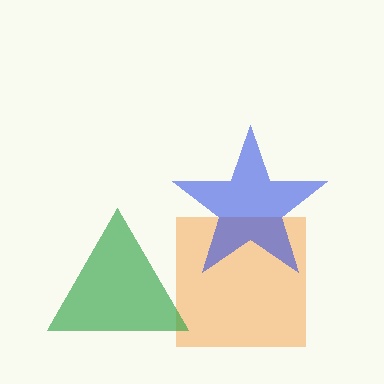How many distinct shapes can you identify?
There are 3 distinct shapes: an orange square, a blue star, a green triangle.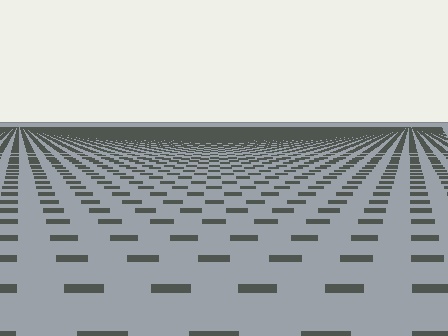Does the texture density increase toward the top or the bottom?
Density increases toward the top.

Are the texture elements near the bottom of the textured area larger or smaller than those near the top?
Larger. Near the bottom, elements are closer to the viewer and appear at a bigger on-screen size.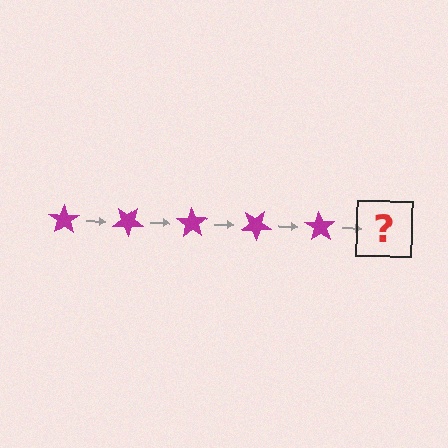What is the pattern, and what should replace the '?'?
The pattern is that the star rotates 35 degrees each step. The '?' should be a magenta star rotated 175 degrees.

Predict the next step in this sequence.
The next step is a magenta star rotated 175 degrees.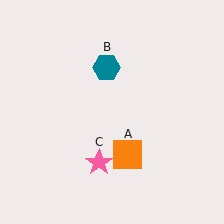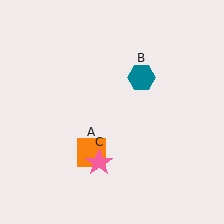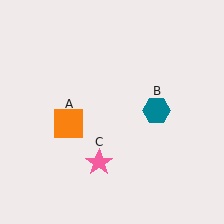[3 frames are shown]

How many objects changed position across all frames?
2 objects changed position: orange square (object A), teal hexagon (object B).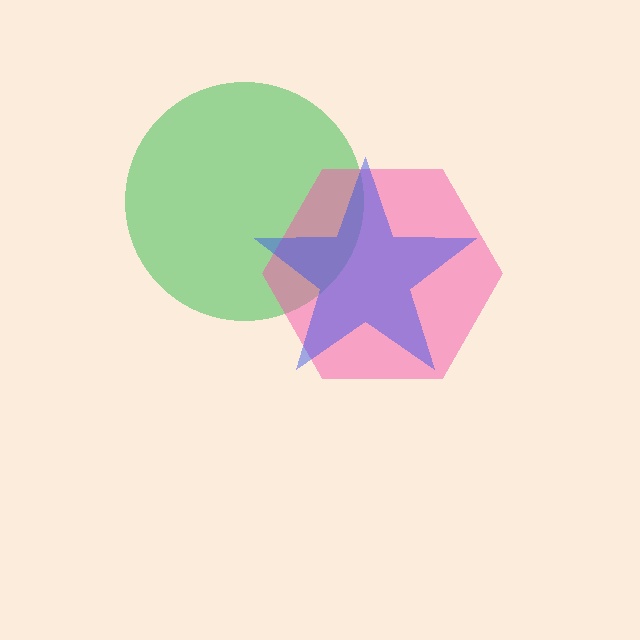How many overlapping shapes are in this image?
There are 3 overlapping shapes in the image.